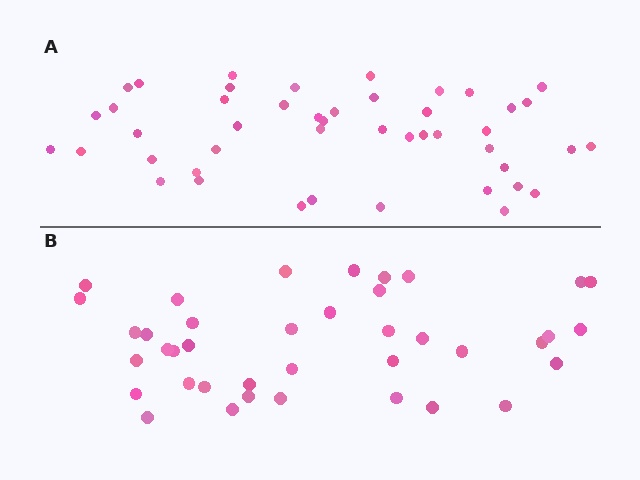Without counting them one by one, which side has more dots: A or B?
Region A (the top region) has more dots.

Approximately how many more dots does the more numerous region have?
Region A has roughly 8 or so more dots than region B.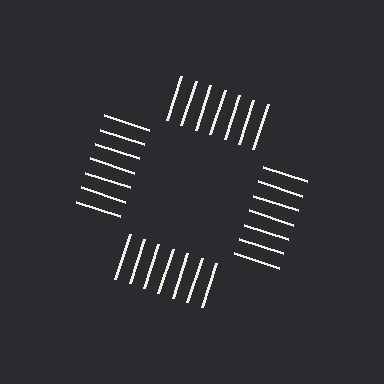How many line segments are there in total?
28 — 7 along each of the 4 edges.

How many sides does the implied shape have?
4 sides — the line-ends trace a square.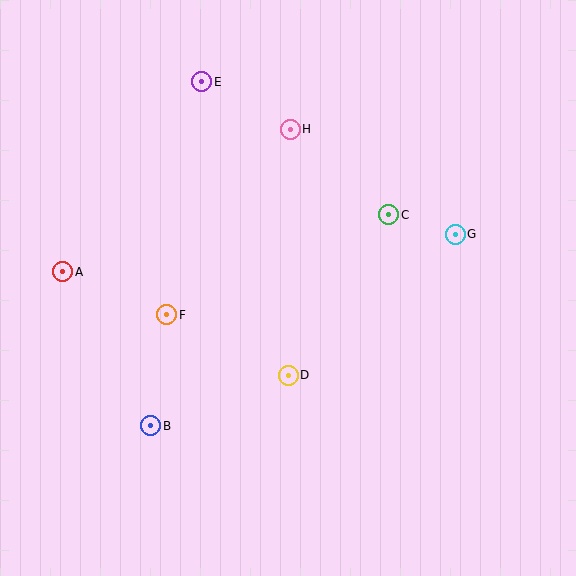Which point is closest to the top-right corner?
Point G is closest to the top-right corner.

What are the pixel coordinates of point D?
Point D is at (288, 375).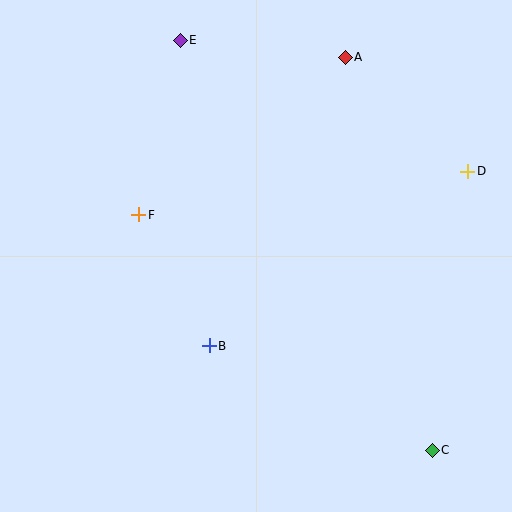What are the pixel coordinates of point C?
Point C is at (432, 450).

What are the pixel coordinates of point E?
Point E is at (180, 40).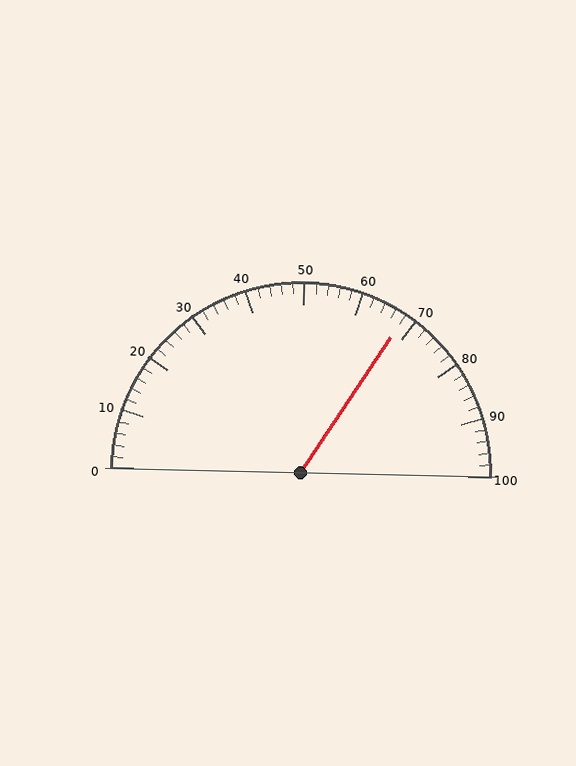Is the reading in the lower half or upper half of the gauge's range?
The reading is in the upper half of the range (0 to 100).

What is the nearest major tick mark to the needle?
The nearest major tick mark is 70.